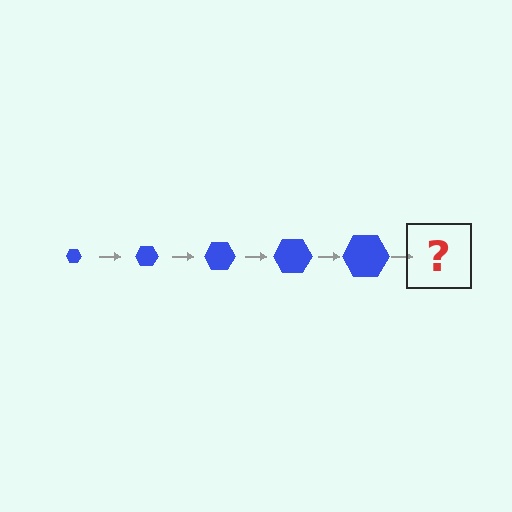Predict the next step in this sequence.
The next step is a blue hexagon, larger than the previous one.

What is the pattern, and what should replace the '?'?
The pattern is that the hexagon gets progressively larger each step. The '?' should be a blue hexagon, larger than the previous one.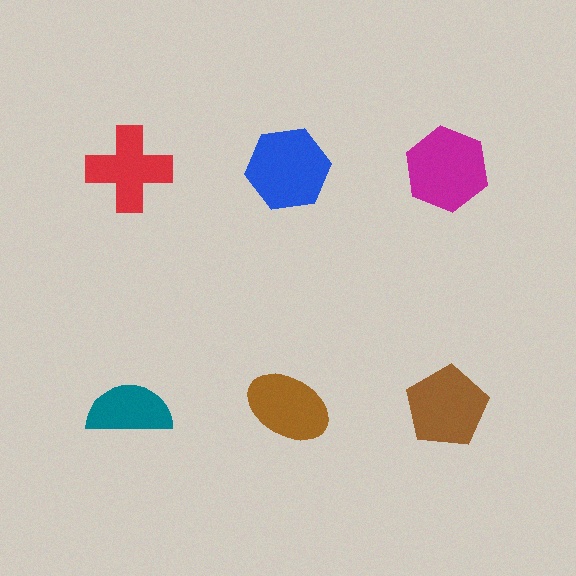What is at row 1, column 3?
A magenta hexagon.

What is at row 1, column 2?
A blue hexagon.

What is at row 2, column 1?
A teal semicircle.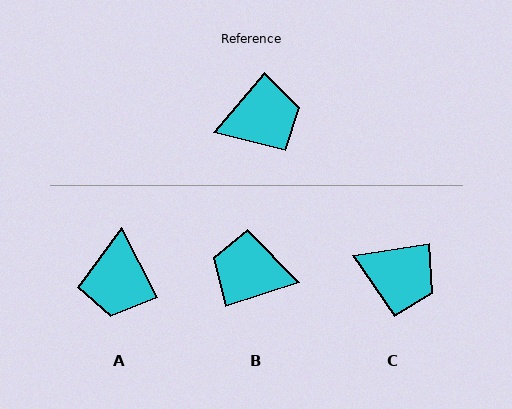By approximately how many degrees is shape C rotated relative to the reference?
Approximately 42 degrees clockwise.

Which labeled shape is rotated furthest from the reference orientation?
B, about 148 degrees away.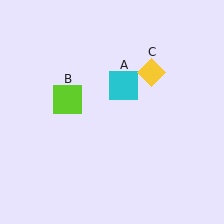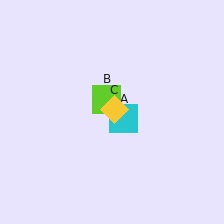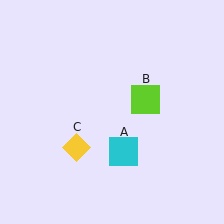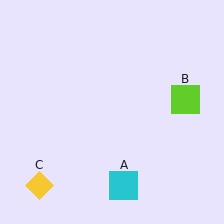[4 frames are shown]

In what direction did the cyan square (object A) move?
The cyan square (object A) moved down.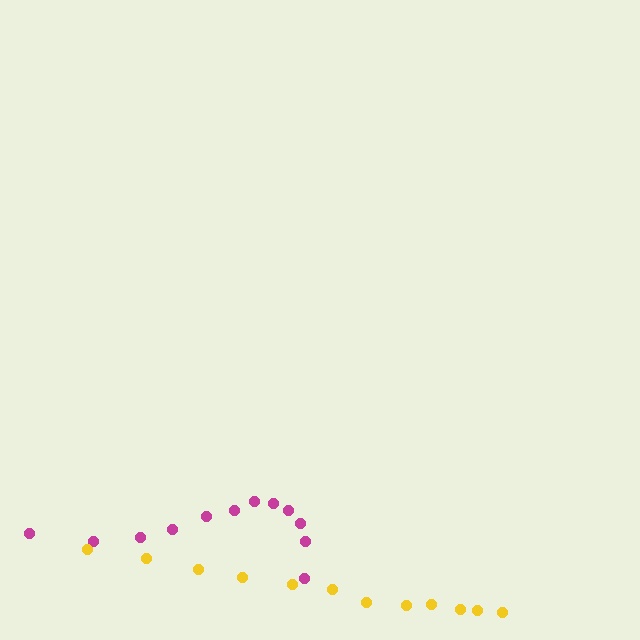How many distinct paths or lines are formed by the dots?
There are 2 distinct paths.